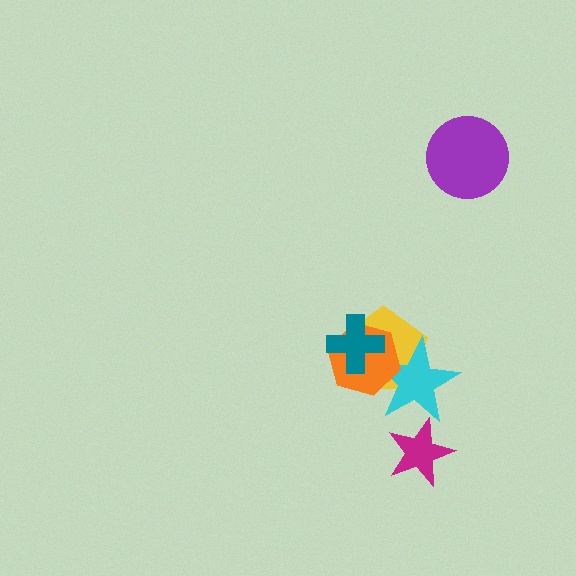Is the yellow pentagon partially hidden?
Yes, it is partially covered by another shape.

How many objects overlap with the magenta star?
1 object overlaps with the magenta star.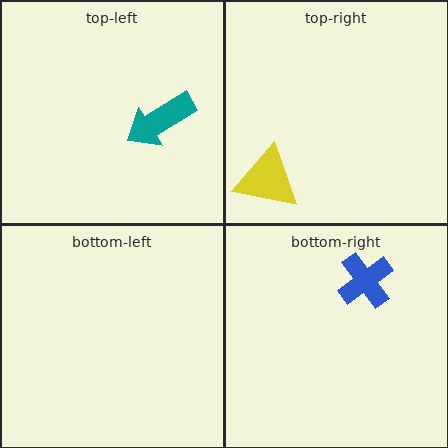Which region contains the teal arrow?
The top-left region.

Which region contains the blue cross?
The bottom-right region.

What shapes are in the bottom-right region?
The blue cross.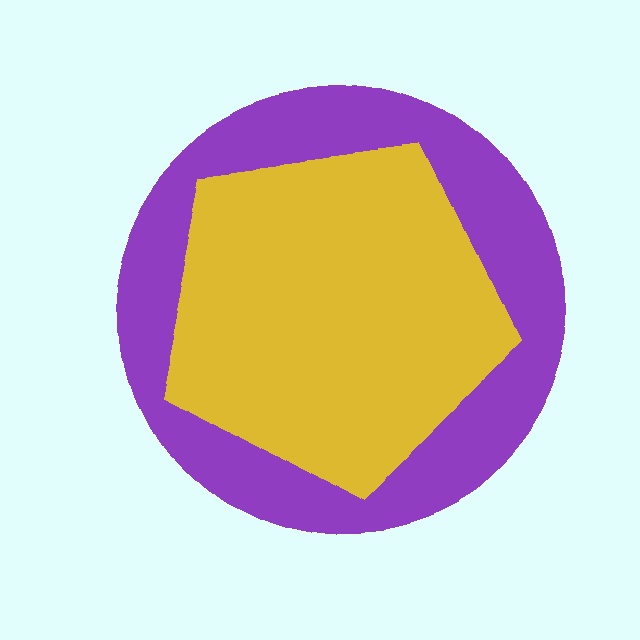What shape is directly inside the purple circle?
The yellow pentagon.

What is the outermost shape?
The purple circle.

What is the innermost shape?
The yellow pentagon.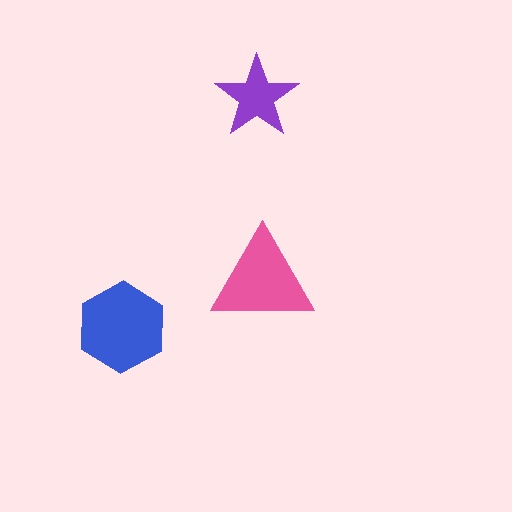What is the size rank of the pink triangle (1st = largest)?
2nd.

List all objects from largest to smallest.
The blue hexagon, the pink triangle, the purple star.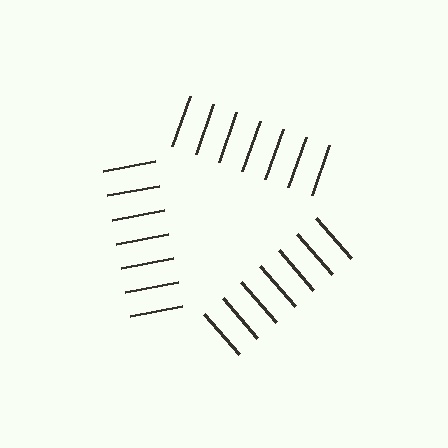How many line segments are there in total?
21 — 7 along each of the 3 edges.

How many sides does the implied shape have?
3 sides — the line-ends trace a triangle.